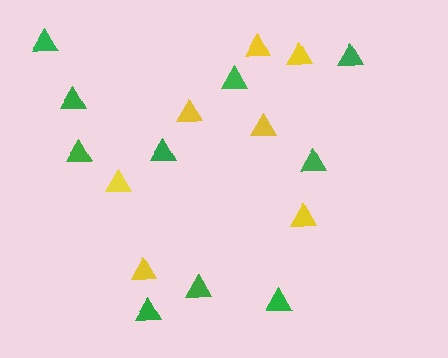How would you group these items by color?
There are 2 groups: one group of green triangles (10) and one group of yellow triangles (7).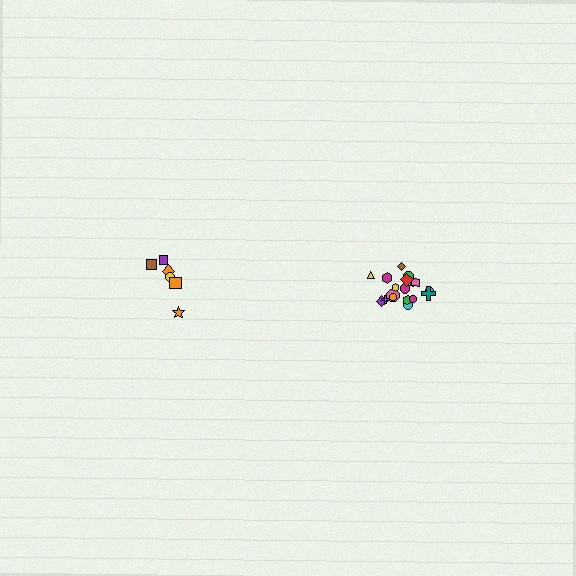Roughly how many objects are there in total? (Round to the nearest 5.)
Roughly 25 objects in total.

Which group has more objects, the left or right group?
The right group.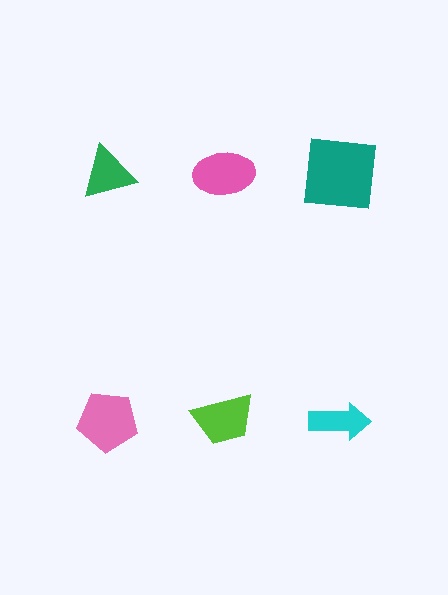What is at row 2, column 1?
A pink pentagon.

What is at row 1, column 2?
A pink ellipse.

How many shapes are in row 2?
3 shapes.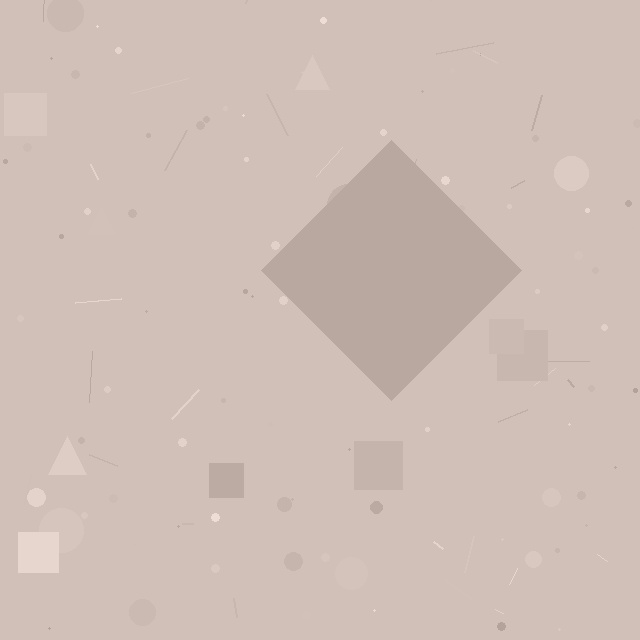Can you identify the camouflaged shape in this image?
The camouflaged shape is a diamond.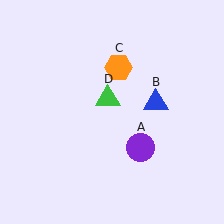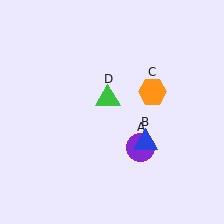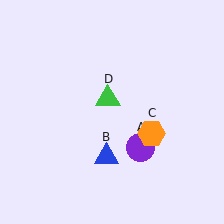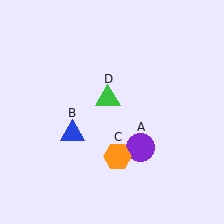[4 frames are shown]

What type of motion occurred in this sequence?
The blue triangle (object B), orange hexagon (object C) rotated clockwise around the center of the scene.